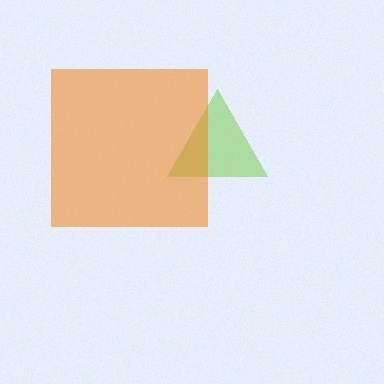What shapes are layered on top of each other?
The layered shapes are: a lime triangle, an orange square.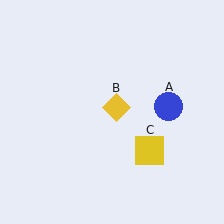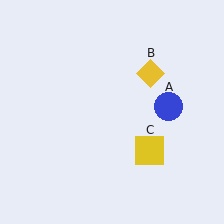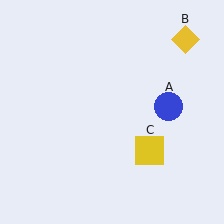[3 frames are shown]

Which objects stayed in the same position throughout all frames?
Blue circle (object A) and yellow square (object C) remained stationary.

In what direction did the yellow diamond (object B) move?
The yellow diamond (object B) moved up and to the right.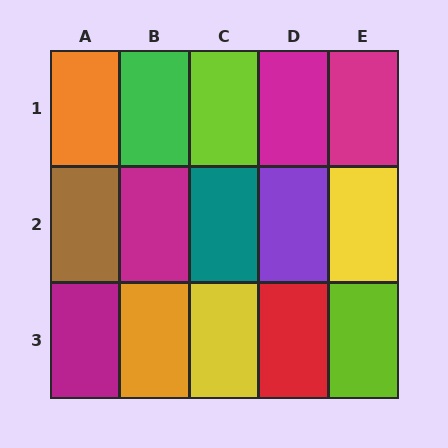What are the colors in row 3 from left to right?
Magenta, orange, yellow, red, lime.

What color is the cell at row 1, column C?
Lime.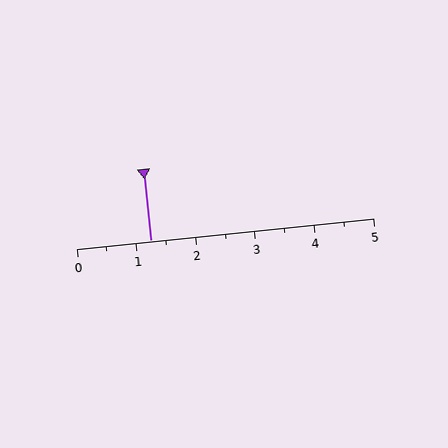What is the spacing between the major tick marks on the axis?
The major ticks are spaced 1 apart.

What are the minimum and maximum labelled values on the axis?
The axis runs from 0 to 5.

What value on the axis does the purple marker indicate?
The marker indicates approximately 1.2.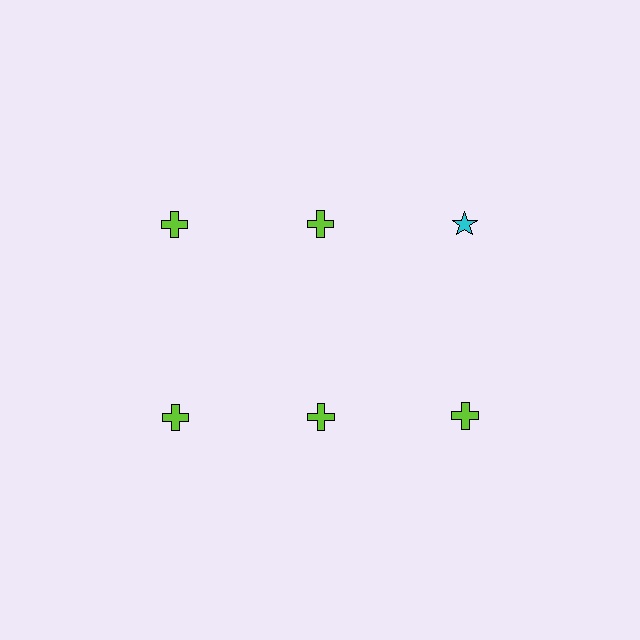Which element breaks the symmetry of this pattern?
The cyan star in the top row, center column breaks the symmetry. All other shapes are lime crosses.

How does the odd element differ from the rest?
It differs in both color (cyan instead of lime) and shape (star instead of cross).